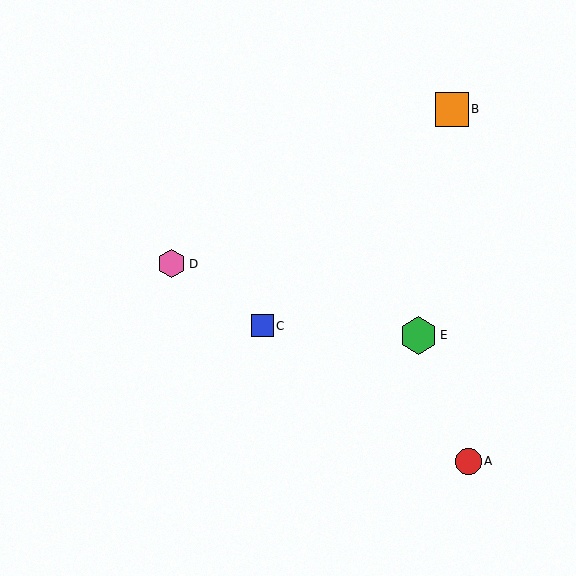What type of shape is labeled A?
Shape A is a red circle.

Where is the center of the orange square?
The center of the orange square is at (452, 109).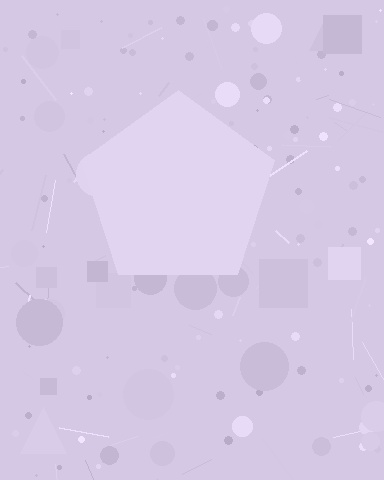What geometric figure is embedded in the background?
A pentagon is embedded in the background.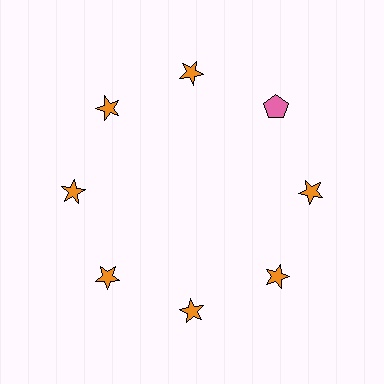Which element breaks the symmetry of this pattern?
The pink pentagon at roughly the 2 o'clock position breaks the symmetry. All other shapes are orange stars.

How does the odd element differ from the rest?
It differs in both color (pink instead of orange) and shape (pentagon instead of star).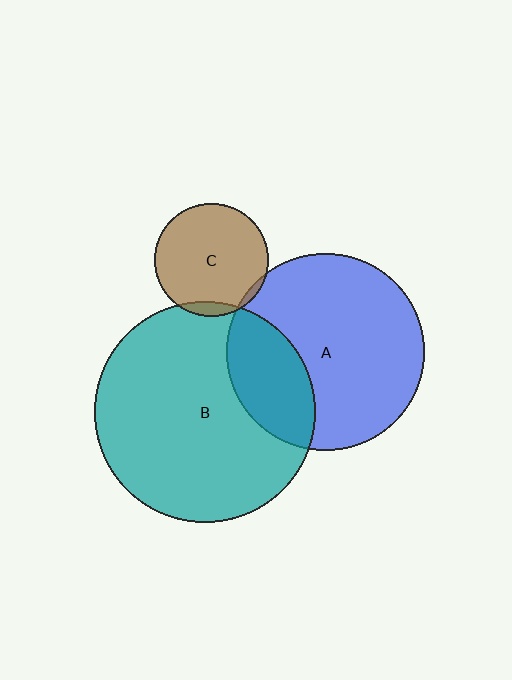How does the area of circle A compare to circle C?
Approximately 3.0 times.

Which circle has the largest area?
Circle B (teal).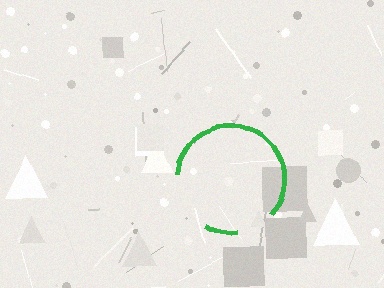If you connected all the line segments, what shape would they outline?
They would outline a circle.